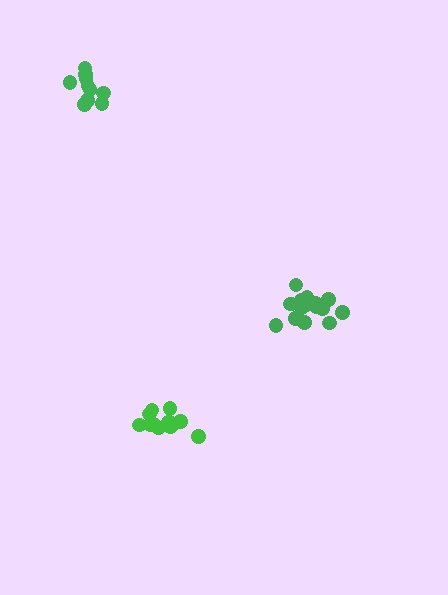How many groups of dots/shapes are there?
There are 3 groups.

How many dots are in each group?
Group 1: 13 dots, Group 2: 10 dots, Group 3: 16 dots (39 total).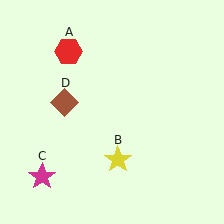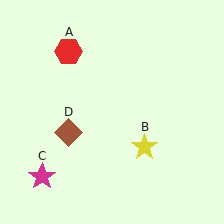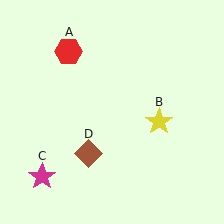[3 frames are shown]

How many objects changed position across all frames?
2 objects changed position: yellow star (object B), brown diamond (object D).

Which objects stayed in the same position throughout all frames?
Red hexagon (object A) and magenta star (object C) remained stationary.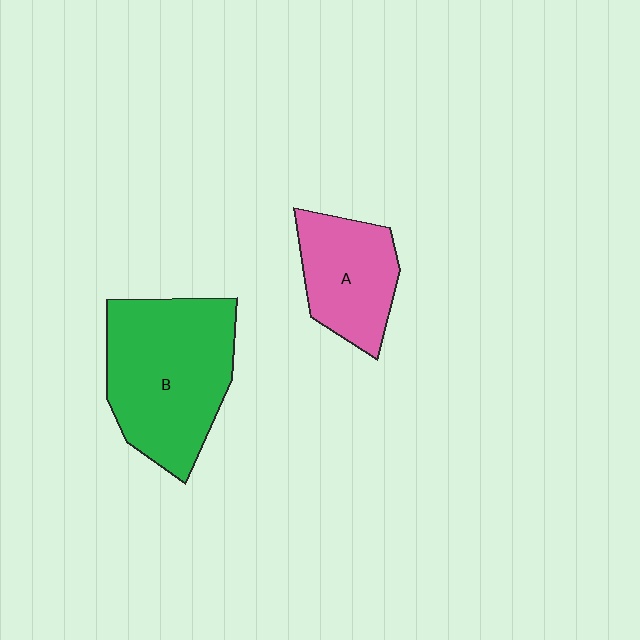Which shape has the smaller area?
Shape A (pink).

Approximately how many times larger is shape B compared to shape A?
Approximately 1.7 times.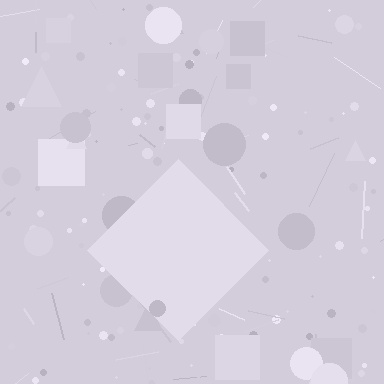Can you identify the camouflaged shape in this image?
The camouflaged shape is a diamond.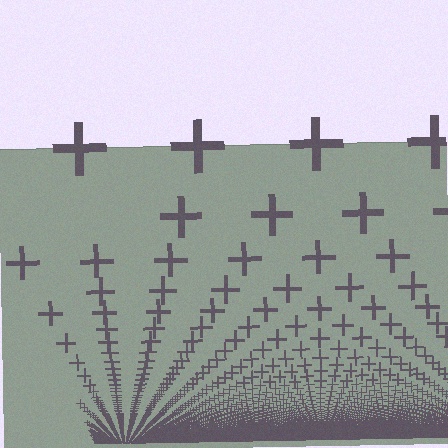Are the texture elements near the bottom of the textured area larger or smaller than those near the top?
Smaller. The gradient is inverted — elements near the bottom are smaller and denser.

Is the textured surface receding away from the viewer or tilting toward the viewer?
The surface appears to tilt toward the viewer. Texture elements get larger and sparser toward the top.